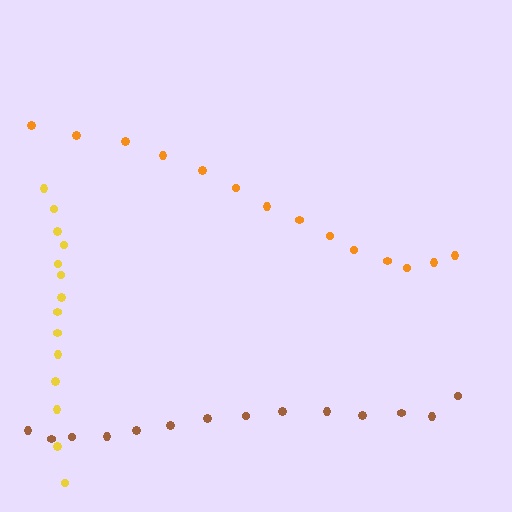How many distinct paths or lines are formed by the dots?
There are 3 distinct paths.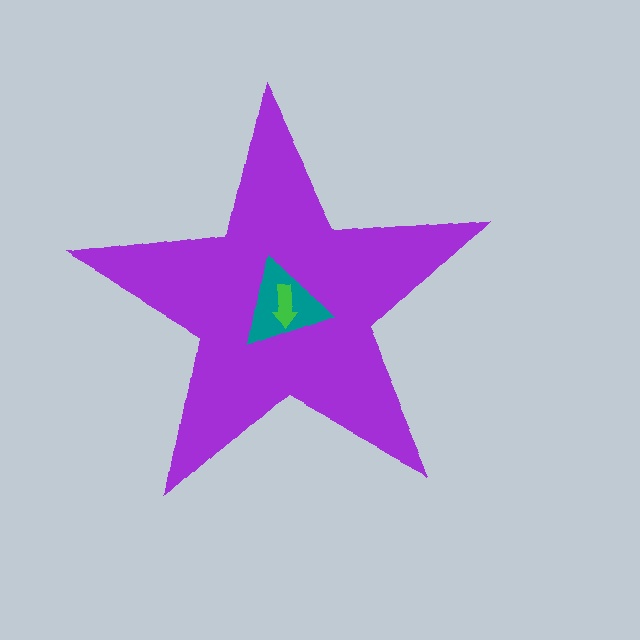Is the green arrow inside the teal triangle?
Yes.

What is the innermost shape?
The green arrow.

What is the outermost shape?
The purple star.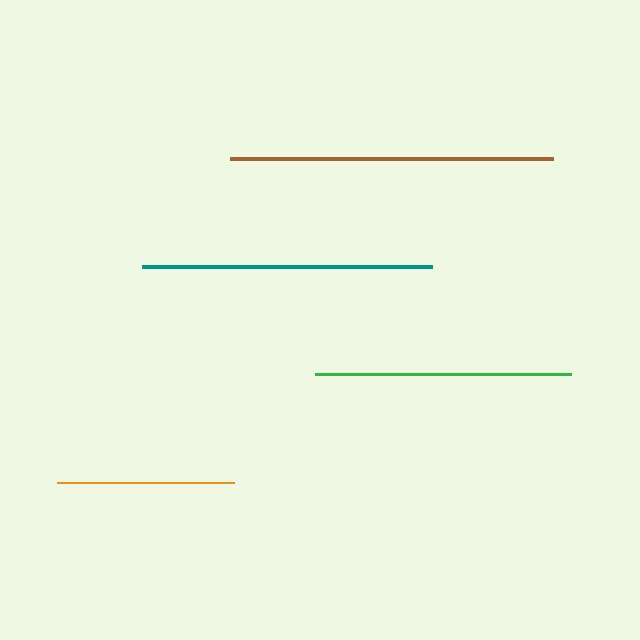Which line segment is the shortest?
The orange line is the shortest at approximately 177 pixels.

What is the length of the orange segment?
The orange segment is approximately 177 pixels long.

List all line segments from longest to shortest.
From longest to shortest: brown, teal, green, orange.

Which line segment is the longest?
The brown line is the longest at approximately 323 pixels.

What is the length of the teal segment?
The teal segment is approximately 290 pixels long.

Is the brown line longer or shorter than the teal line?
The brown line is longer than the teal line.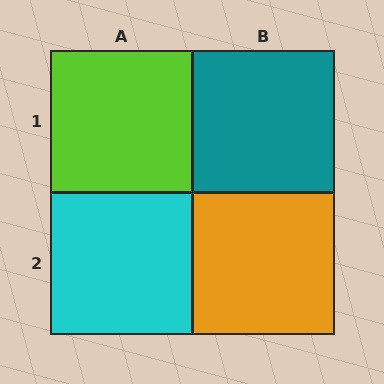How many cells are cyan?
1 cell is cyan.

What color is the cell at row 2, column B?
Orange.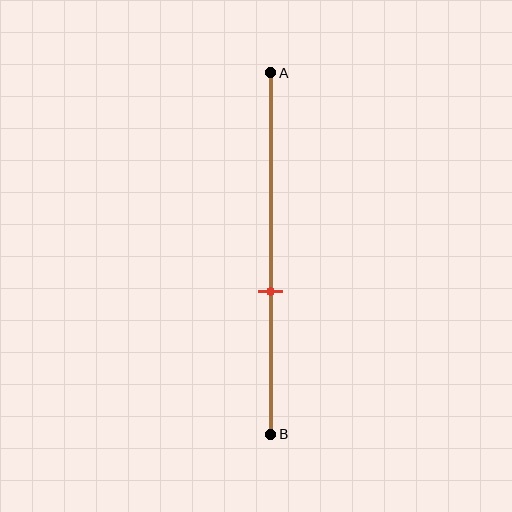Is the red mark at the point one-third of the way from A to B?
No, the mark is at about 60% from A, not at the 33% one-third point.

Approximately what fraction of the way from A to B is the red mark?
The red mark is approximately 60% of the way from A to B.